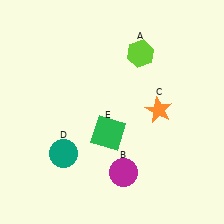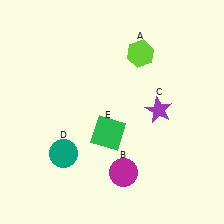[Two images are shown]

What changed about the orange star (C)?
In Image 1, C is orange. In Image 2, it changed to purple.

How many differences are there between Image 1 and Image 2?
There is 1 difference between the two images.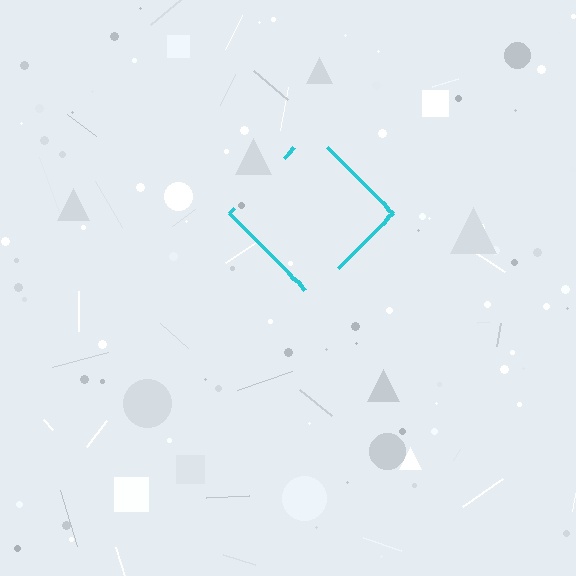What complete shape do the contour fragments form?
The contour fragments form a diamond.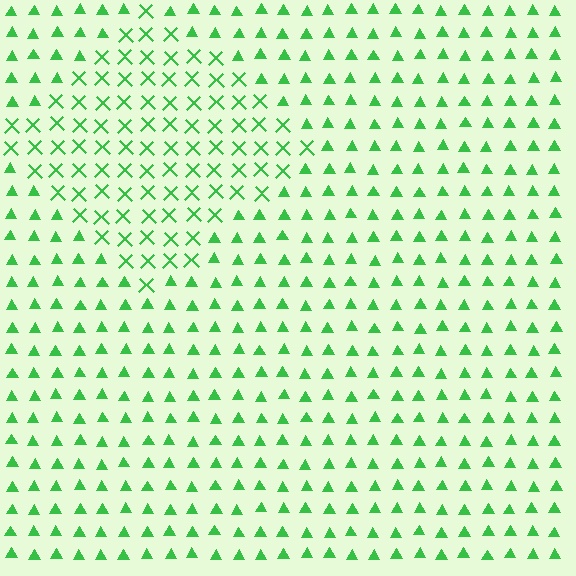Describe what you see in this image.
The image is filled with small green elements arranged in a uniform grid. A diamond-shaped region contains X marks, while the surrounding area contains triangles. The boundary is defined purely by the change in element shape.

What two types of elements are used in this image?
The image uses X marks inside the diamond region and triangles outside it.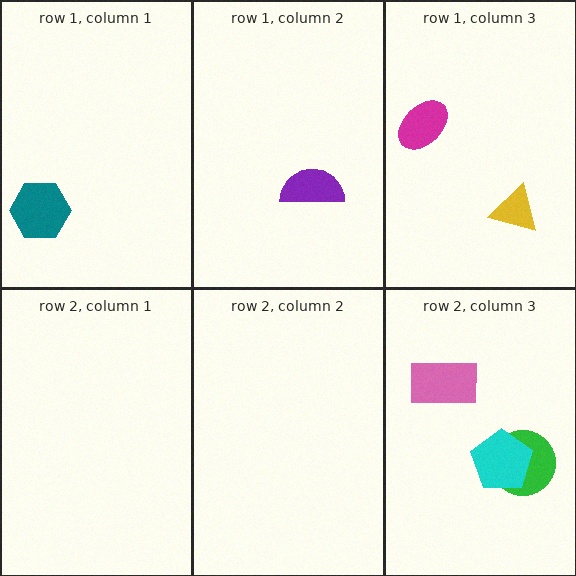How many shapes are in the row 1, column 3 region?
2.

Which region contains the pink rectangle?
The row 2, column 3 region.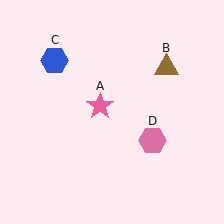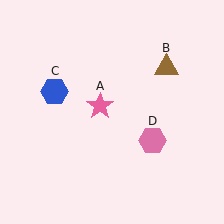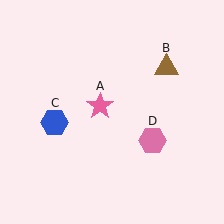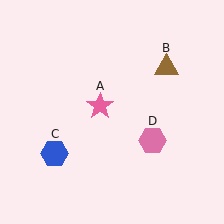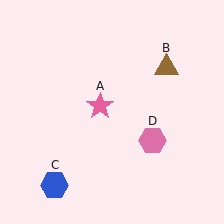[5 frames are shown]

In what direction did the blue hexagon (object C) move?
The blue hexagon (object C) moved down.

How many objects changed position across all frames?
1 object changed position: blue hexagon (object C).